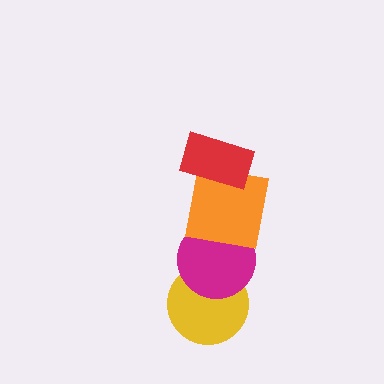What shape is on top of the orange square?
The red rectangle is on top of the orange square.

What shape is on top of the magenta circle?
The orange square is on top of the magenta circle.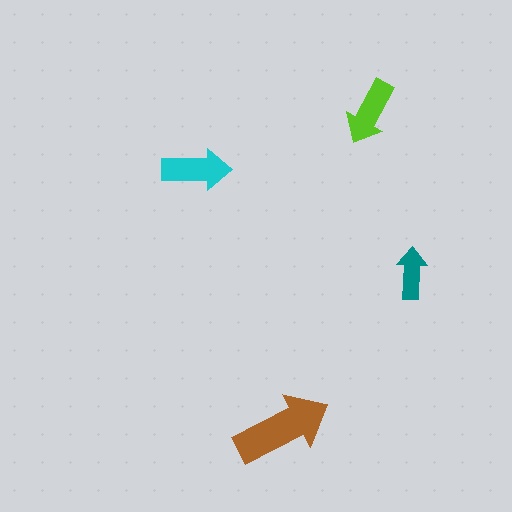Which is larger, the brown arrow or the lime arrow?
The brown one.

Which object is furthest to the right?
The teal arrow is rightmost.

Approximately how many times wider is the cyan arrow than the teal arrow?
About 1.5 times wider.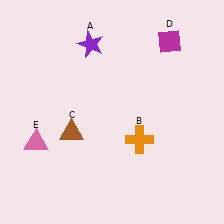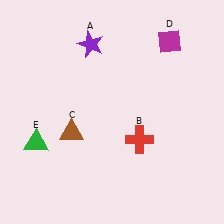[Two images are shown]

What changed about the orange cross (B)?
In Image 1, B is orange. In Image 2, it changed to red.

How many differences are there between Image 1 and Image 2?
There are 2 differences between the two images.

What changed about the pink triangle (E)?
In Image 1, E is pink. In Image 2, it changed to green.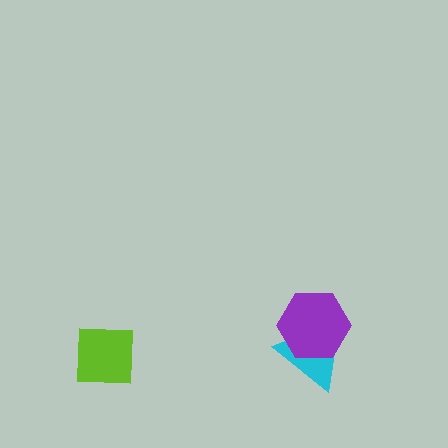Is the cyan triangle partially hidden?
Yes, it is partially covered by another shape.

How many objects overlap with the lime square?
0 objects overlap with the lime square.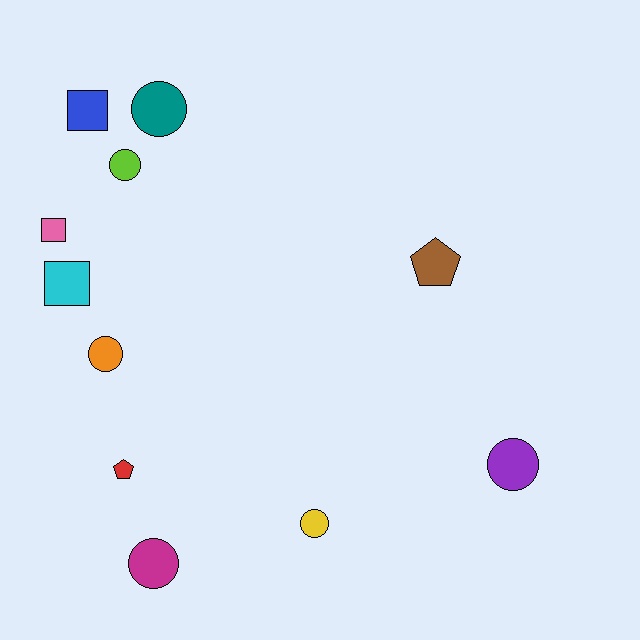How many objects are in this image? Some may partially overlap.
There are 11 objects.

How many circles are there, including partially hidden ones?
There are 6 circles.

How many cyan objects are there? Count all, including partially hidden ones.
There is 1 cyan object.